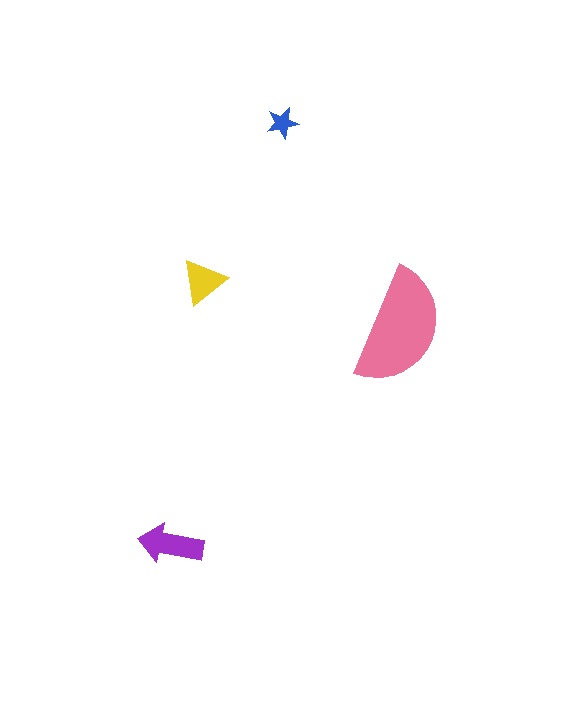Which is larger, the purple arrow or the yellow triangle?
The purple arrow.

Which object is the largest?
The pink semicircle.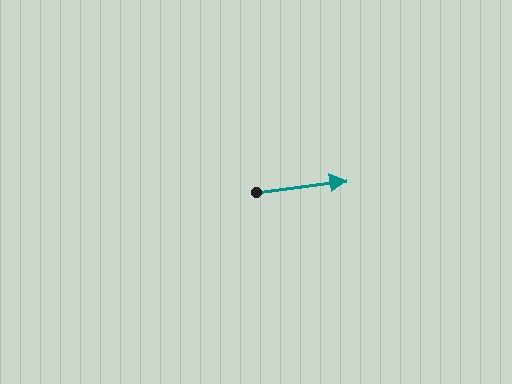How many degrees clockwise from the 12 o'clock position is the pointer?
Approximately 83 degrees.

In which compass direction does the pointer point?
East.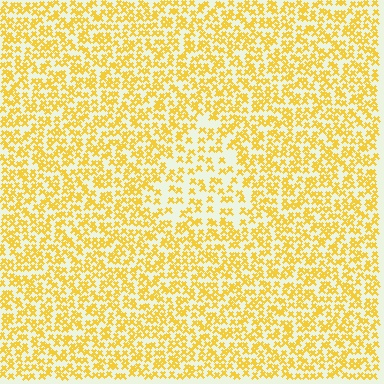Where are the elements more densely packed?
The elements are more densely packed outside the triangle boundary.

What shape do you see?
I see a triangle.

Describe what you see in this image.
The image contains small yellow elements arranged at two different densities. A triangle-shaped region is visible where the elements are less densely packed than the surrounding area.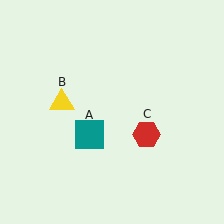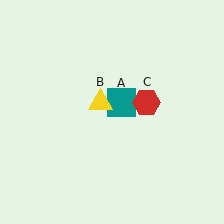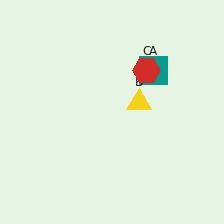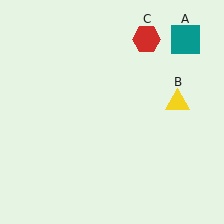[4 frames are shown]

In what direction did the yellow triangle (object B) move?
The yellow triangle (object B) moved right.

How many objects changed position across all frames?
3 objects changed position: teal square (object A), yellow triangle (object B), red hexagon (object C).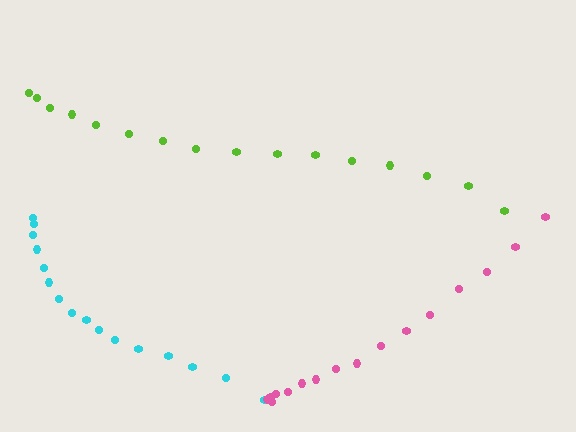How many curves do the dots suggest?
There are 3 distinct paths.